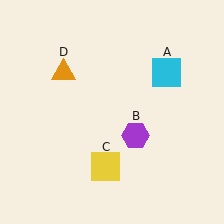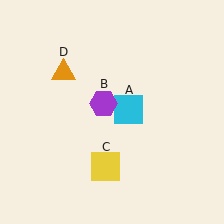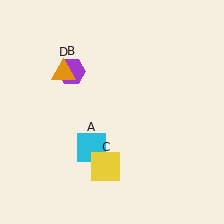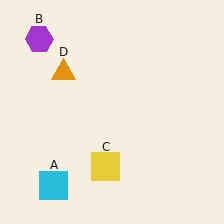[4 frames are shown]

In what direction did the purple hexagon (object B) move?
The purple hexagon (object B) moved up and to the left.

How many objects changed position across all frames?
2 objects changed position: cyan square (object A), purple hexagon (object B).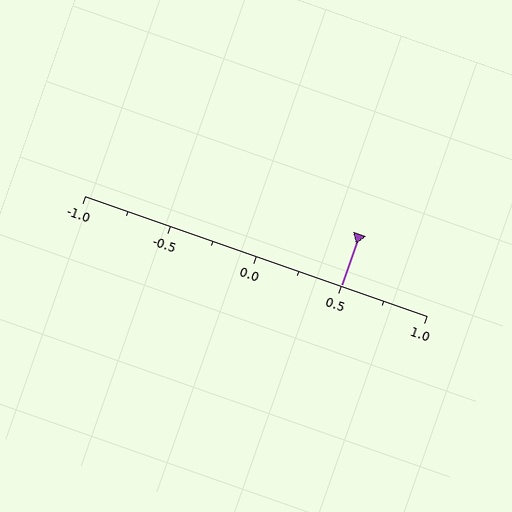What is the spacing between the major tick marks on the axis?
The major ticks are spaced 0.5 apart.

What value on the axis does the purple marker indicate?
The marker indicates approximately 0.5.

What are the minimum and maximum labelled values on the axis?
The axis runs from -1.0 to 1.0.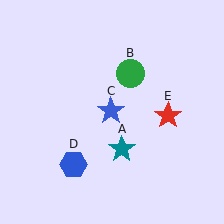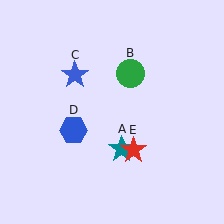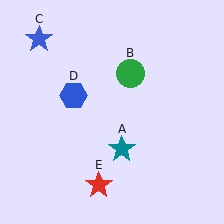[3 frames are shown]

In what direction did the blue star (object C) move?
The blue star (object C) moved up and to the left.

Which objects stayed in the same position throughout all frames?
Teal star (object A) and green circle (object B) remained stationary.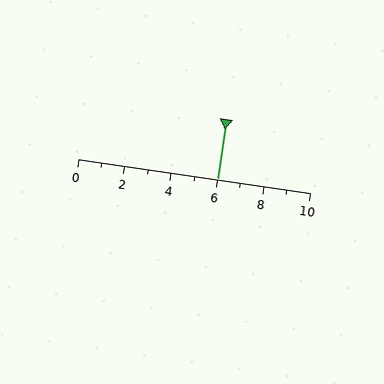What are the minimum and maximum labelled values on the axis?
The axis runs from 0 to 10.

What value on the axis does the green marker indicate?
The marker indicates approximately 6.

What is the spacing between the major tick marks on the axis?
The major ticks are spaced 2 apart.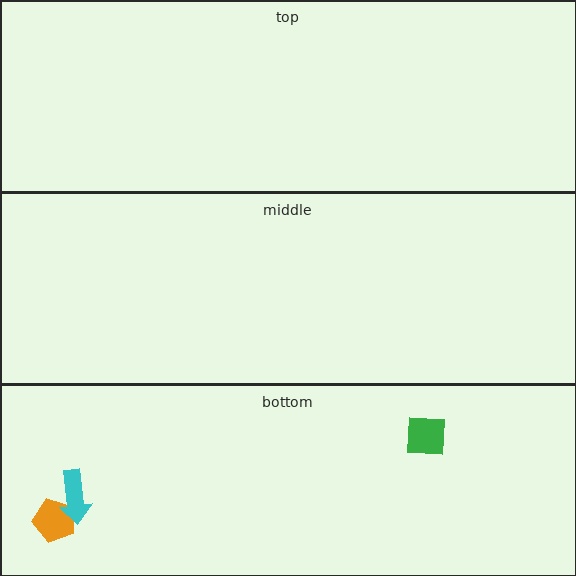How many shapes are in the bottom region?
3.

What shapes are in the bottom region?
The orange pentagon, the green square, the cyan arrow.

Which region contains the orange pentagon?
The bottom region.